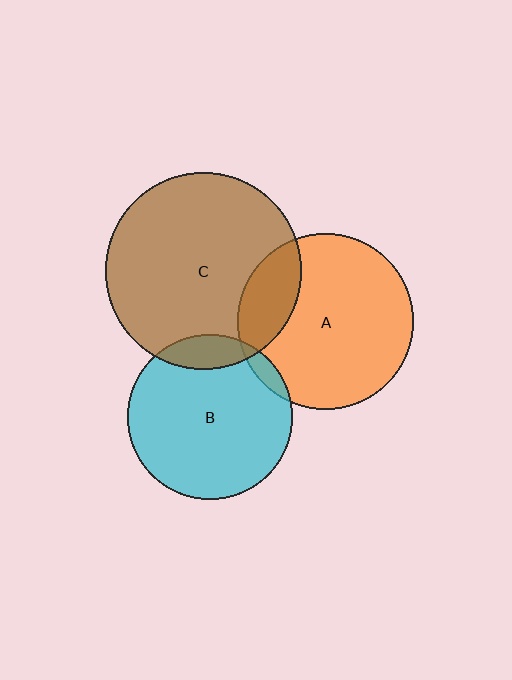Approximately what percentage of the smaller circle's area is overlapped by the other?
Approximately 10%.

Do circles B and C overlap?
Yes.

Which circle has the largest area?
Circle C (brown).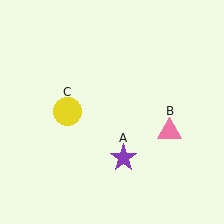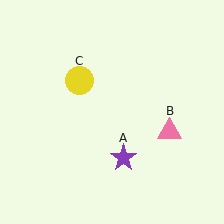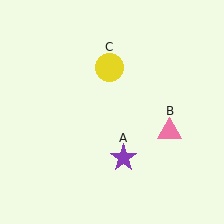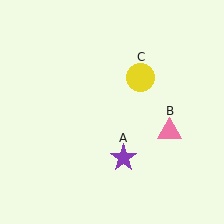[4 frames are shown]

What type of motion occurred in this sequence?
The yellow circle (object C) rotated clockwise around the center of the scene.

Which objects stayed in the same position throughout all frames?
Purple star (object A) and pink triangle (object B) remained stationary.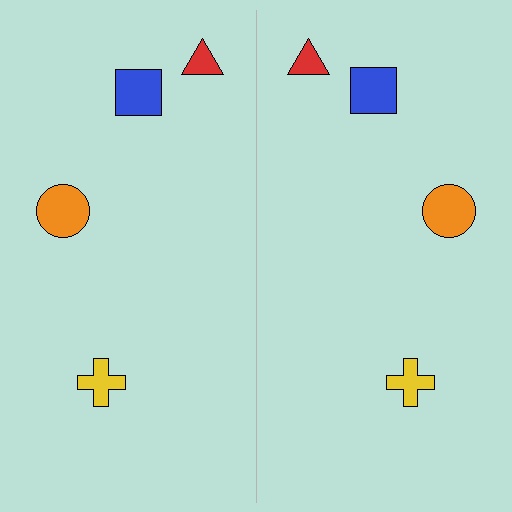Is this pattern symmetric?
Yes, this pattern has bilateral (reflection) symmetry.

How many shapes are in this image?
There are 8 shapes in this image.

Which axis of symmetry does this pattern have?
The pattern has a vertical axis of symmetry running through the center of the image.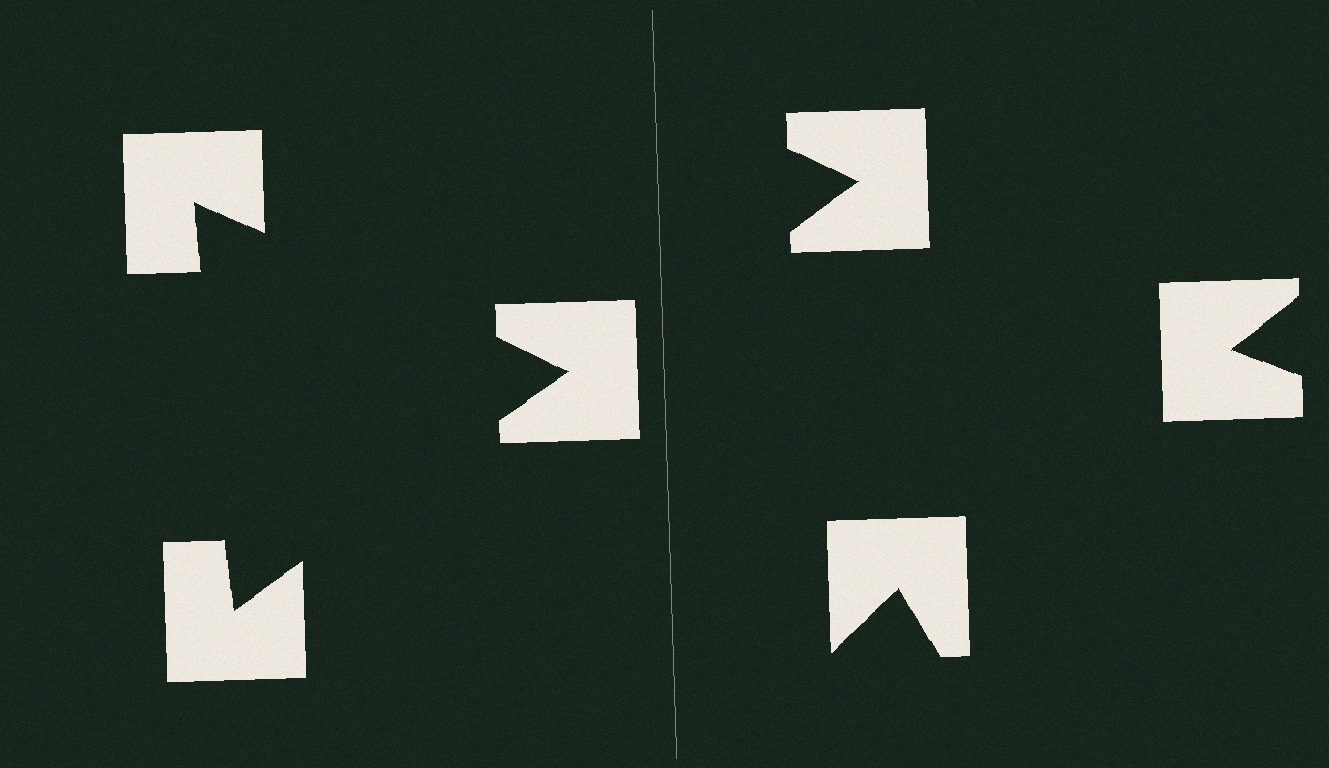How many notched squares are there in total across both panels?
6 — 3 on each side.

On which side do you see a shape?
An illusory triangle appears on the left side. On the right side the wedge cuts are rotated, so no coherent shape forms.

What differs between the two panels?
The notched squares are positioned identically on both sides; only the wedge orientations differ. On the left they align to a triangle; on the right they are misaligned.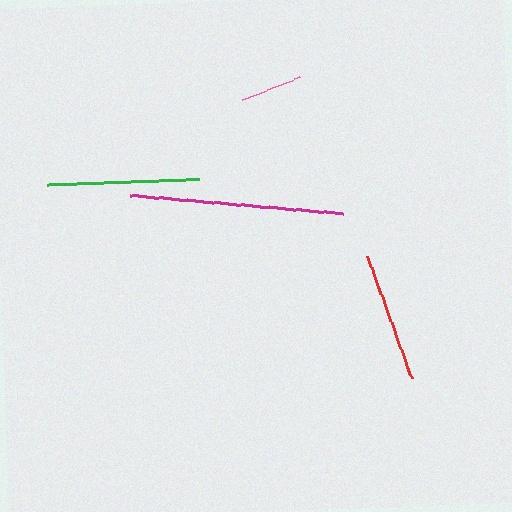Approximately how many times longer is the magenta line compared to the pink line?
The magenta line is approximately 3.4 times the length of the pink line.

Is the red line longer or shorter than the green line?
The green line is longer than the red line.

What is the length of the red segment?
The red segment is approximately 131 pixels long.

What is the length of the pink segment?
The pink segment is approximately 62 pixels long.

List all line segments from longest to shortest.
From longest to shortest: magenta, green, red, pink.